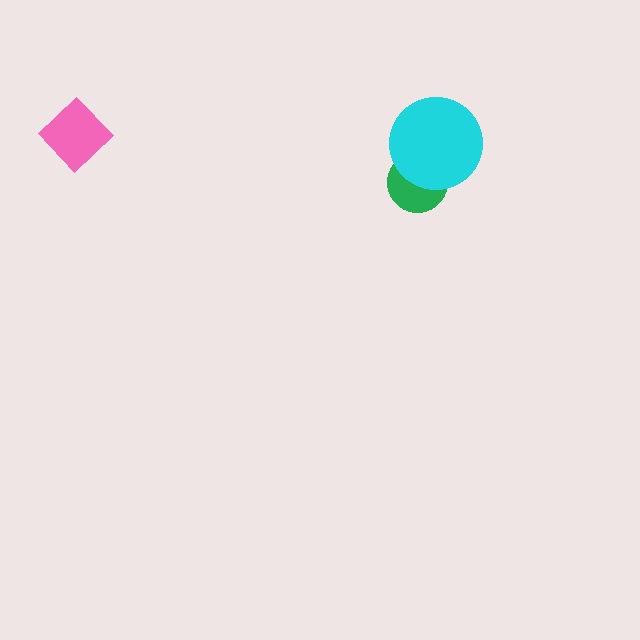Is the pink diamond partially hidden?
No, no other shape covers it.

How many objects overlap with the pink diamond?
0 objects overlap with the pink diamond.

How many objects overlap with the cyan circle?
1 object overlaps with the cyan circle.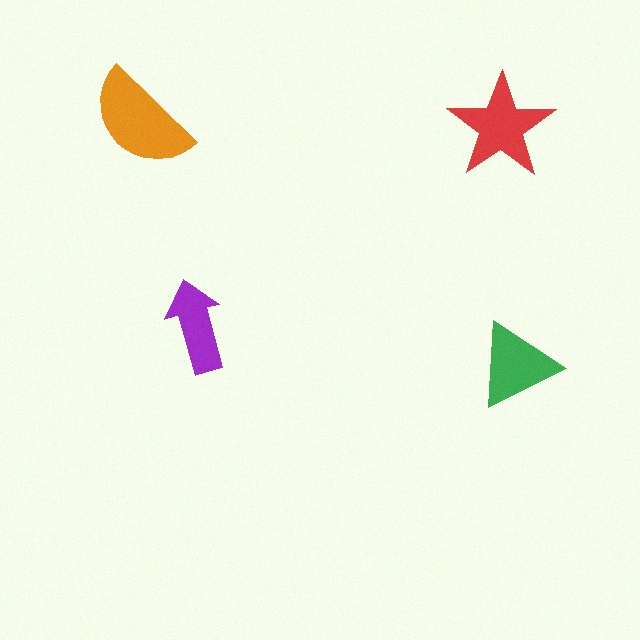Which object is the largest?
The orange semicircle.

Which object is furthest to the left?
The orange semicircle is leftmost.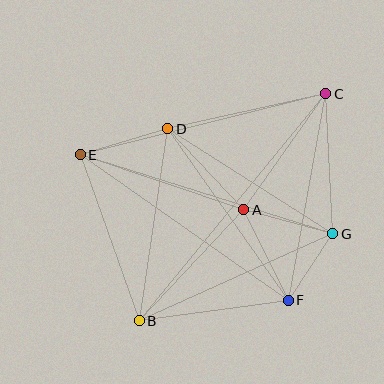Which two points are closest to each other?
Points F and G are closest to each other.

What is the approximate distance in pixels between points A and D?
The distance between A and D is approximately 111 pixels.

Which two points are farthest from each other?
Points B and C are farthest from each other.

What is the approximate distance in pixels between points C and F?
The distance between C and F is approximately 210 pixels.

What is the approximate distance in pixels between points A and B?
The distance between A and B is approximately 153 pixels.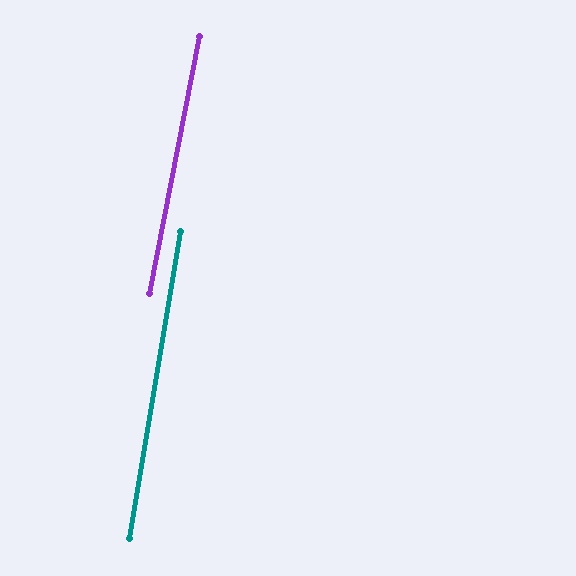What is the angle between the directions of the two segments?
Approximately 2 degrees.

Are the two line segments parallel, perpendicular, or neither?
Parallel — their directions differ by only 1.5°.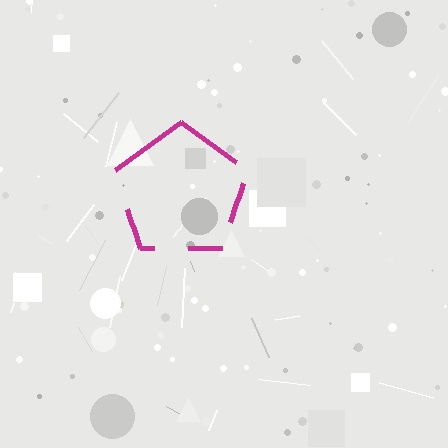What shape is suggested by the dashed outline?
The dashed outline suggests a pentagon.